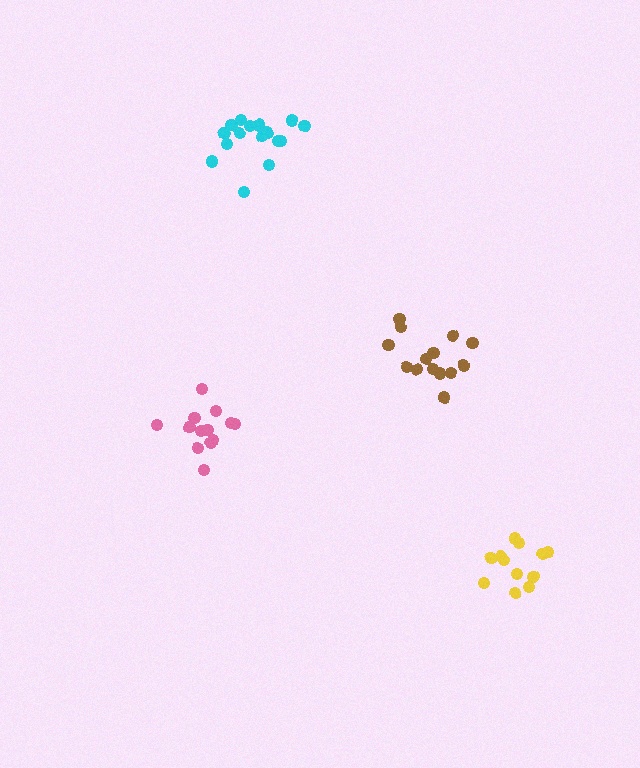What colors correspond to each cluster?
The clusters are colored: brown, cyan, pink, yellow.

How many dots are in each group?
Group 1: 14 dots, Group 2: 16 dots, Group 3: 14 dots, Group 4: 12 dots (56 total).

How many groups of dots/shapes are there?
There are 4 groups.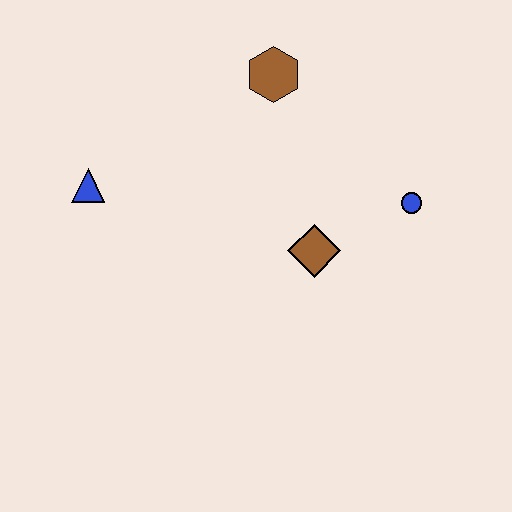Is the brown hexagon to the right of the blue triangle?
Yes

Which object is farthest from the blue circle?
The blue triangle is farthest from the blue circle.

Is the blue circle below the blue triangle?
Yes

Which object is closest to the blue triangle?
The brown hexagon is closest to the blue triangle.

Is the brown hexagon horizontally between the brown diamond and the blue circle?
No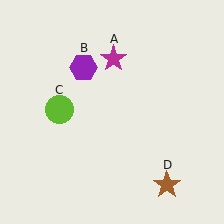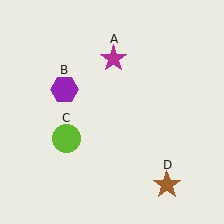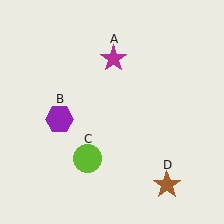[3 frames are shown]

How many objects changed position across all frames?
2 objects changed position: purple hexagon (object B), lime circle (object C).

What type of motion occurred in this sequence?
The purple hexagon (object B), lime circle (object C) rotated counterclockwise around the center of the scene.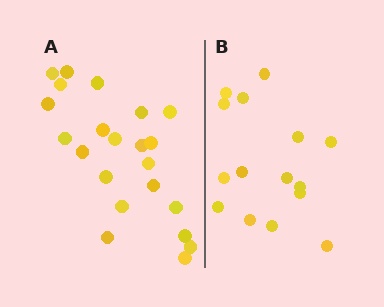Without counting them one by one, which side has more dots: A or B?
Region A (the left region) has more dots.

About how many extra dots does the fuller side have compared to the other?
Region A has roughly 8 or so more dots than region B.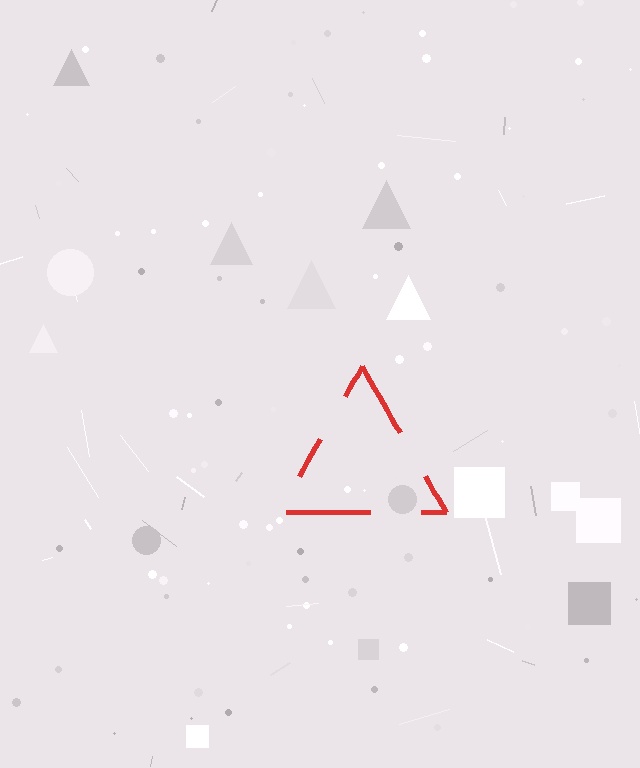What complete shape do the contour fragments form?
The contour fragments form a triangle.